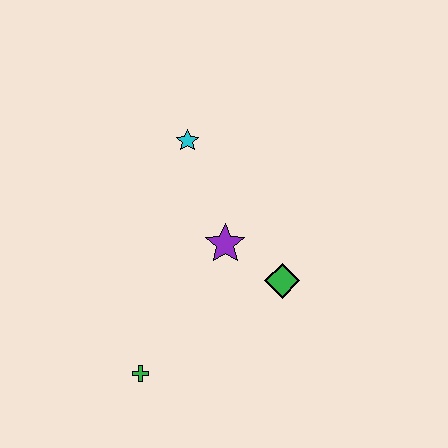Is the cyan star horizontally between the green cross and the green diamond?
Yes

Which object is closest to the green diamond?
The purple star is closest to the green diamond.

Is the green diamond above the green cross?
Yes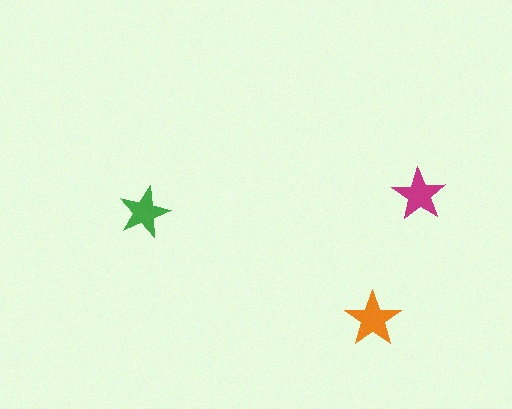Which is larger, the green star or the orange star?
The orange one.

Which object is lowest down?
The orange star is bottommost.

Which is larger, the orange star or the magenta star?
The orange one.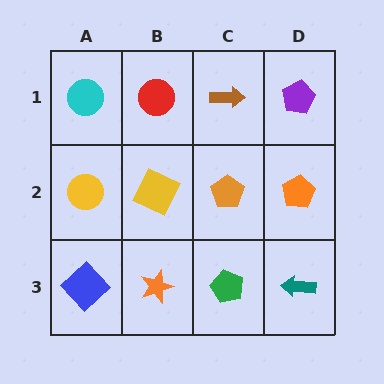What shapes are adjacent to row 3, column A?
A yellow circle (row 2, column A), an orange star (row 3, column B).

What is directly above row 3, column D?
An orange pentagon.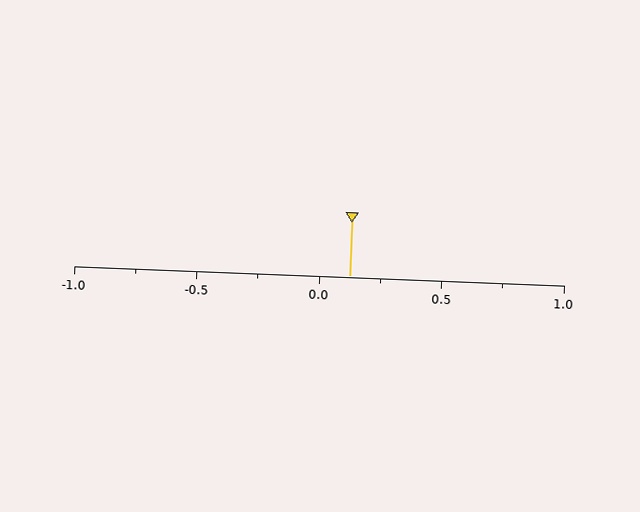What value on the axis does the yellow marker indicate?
The marker indicates approximately 0.12.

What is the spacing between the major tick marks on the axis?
The major ticks are spaced 0.5 apart.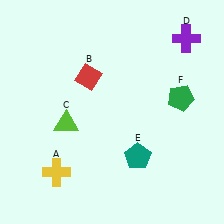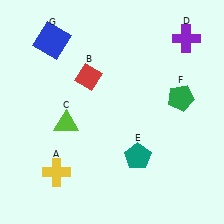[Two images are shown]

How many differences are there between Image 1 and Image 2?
There is 1 difference between the two images.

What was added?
A blue square (G) was added in Image 2.